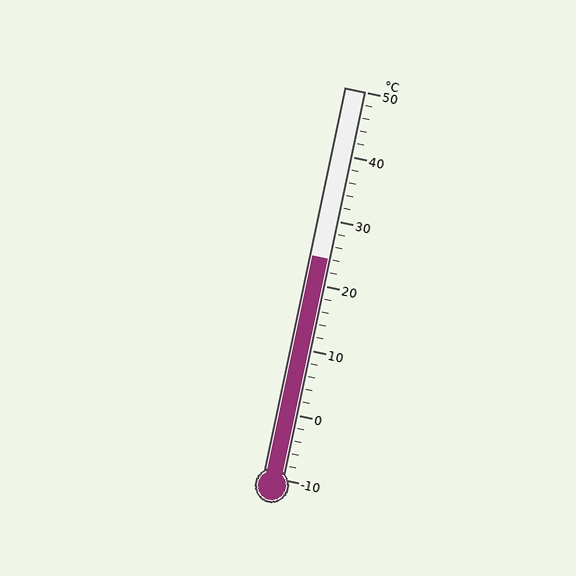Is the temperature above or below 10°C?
The temperature is above 10°C.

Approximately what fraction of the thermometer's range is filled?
The thermometer is filled to approximately 55% of its range.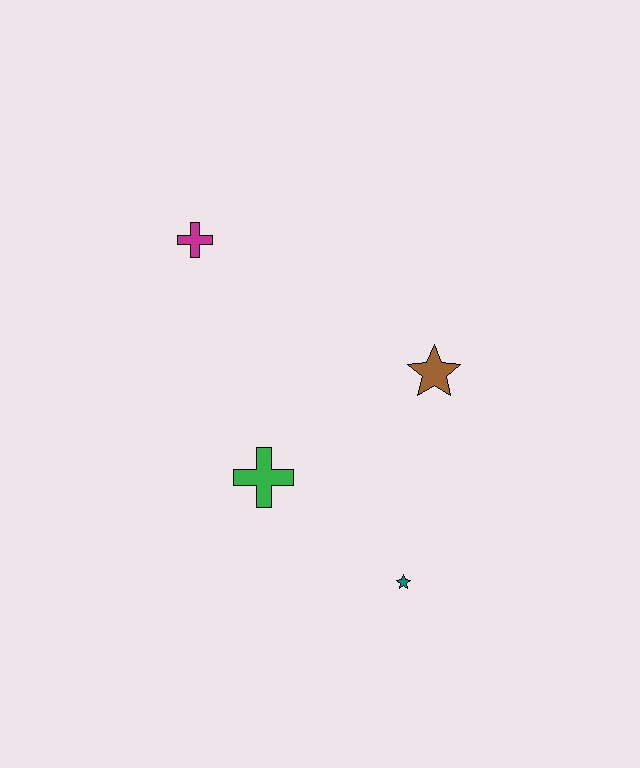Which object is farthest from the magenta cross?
The teal star is farthest from the magenta cross.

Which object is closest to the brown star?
The green cross is closest to the brown star.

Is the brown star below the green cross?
No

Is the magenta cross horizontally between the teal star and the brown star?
No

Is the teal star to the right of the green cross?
Yes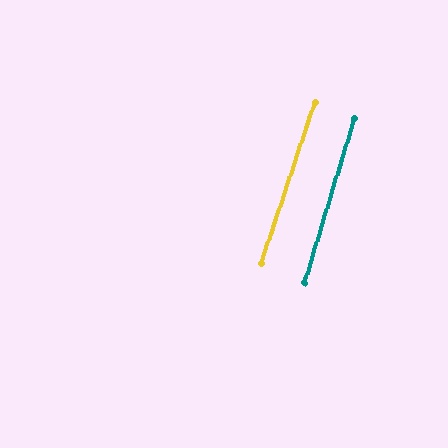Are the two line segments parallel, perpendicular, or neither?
Parallel — their directions differ by only 1.5°.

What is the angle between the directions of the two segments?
Approximately 2 degrees.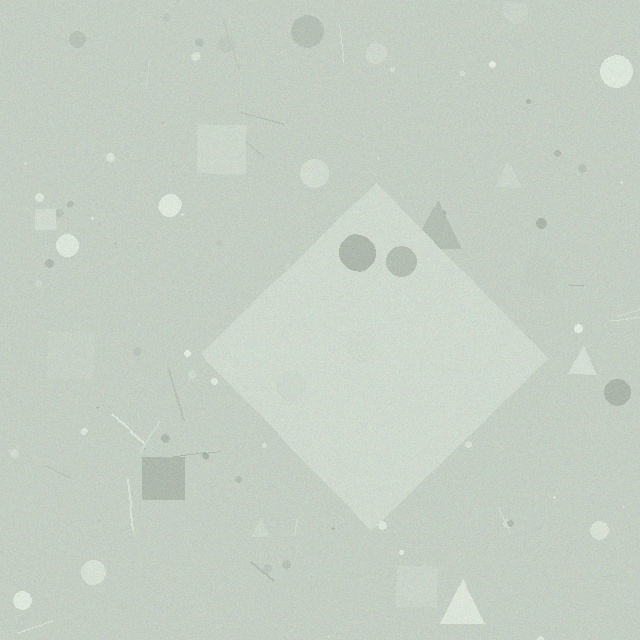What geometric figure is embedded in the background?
A diamond is embedded in the background.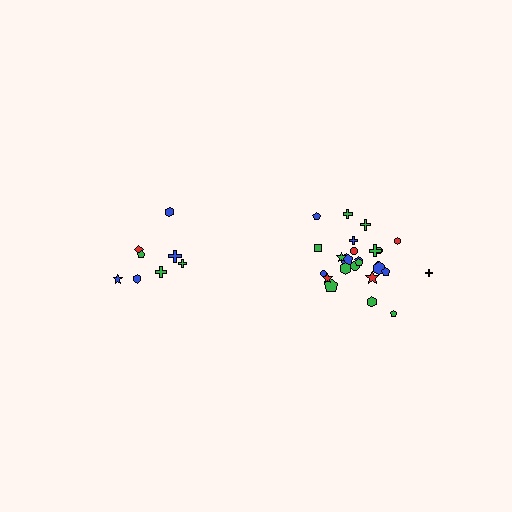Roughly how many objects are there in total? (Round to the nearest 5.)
Roughly 35 objects in total.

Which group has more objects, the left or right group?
The right group.